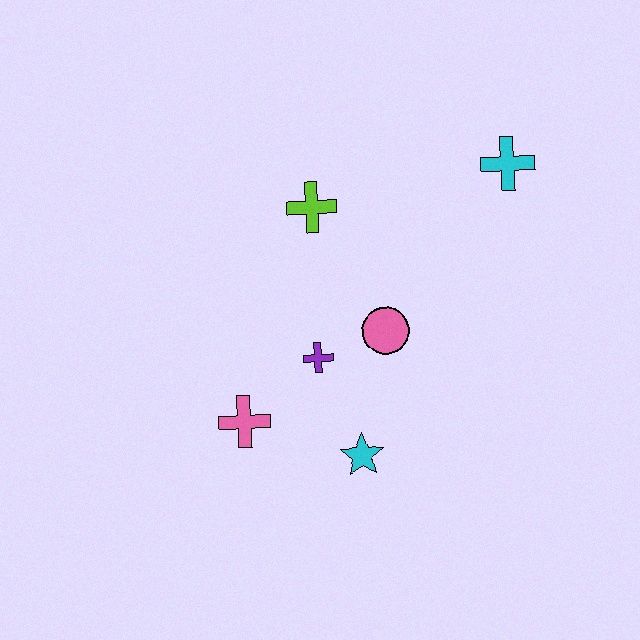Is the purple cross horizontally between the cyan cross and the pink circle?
No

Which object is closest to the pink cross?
The purple cross is closest to the pink cross.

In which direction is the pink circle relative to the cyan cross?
The pink circle is below the cyan cross.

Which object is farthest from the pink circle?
The cyan cross is farthest from the pink circle.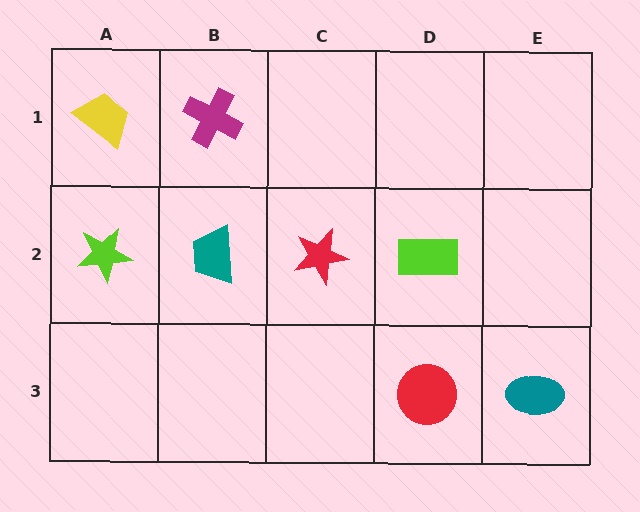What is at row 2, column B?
A teal trapezoid.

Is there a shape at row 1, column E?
No, that cell is empty.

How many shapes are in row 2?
4 shapes.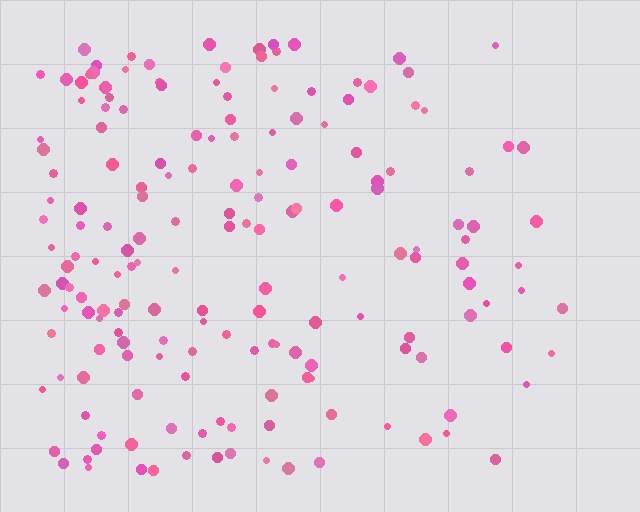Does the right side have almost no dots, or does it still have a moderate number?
Still a moderate number, just noticeably fewer than the left.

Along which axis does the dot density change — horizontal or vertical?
Horizontal.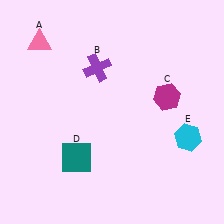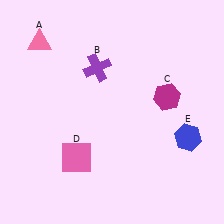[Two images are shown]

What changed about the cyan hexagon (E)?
In Image 1, E is cyan. In Image 2, it changed to blue.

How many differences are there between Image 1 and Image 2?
There are 2 differences between the two images.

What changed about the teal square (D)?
In Image 1, D is teal. In Image 2, it changed to pink.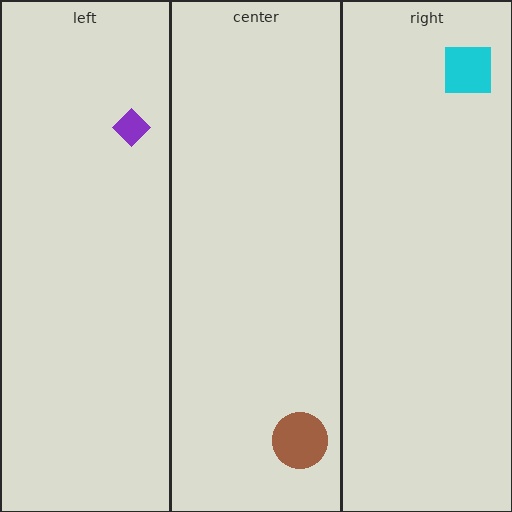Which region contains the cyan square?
The right region.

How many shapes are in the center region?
1.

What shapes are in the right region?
The cyan square.